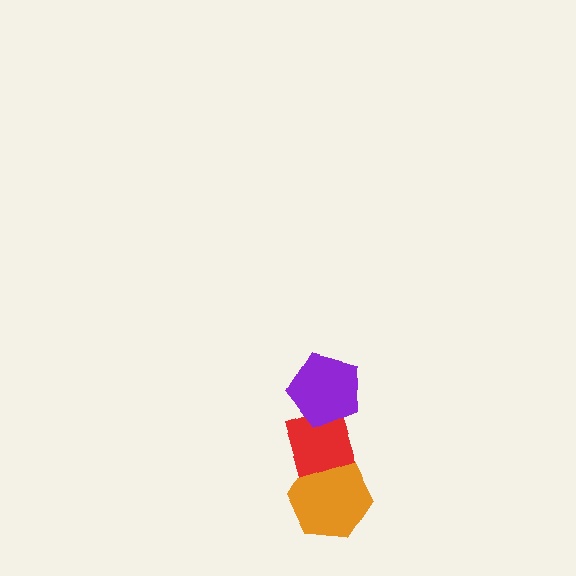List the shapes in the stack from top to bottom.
From top to bottom: the purple pentagon, the red diamond, the orange hexagon.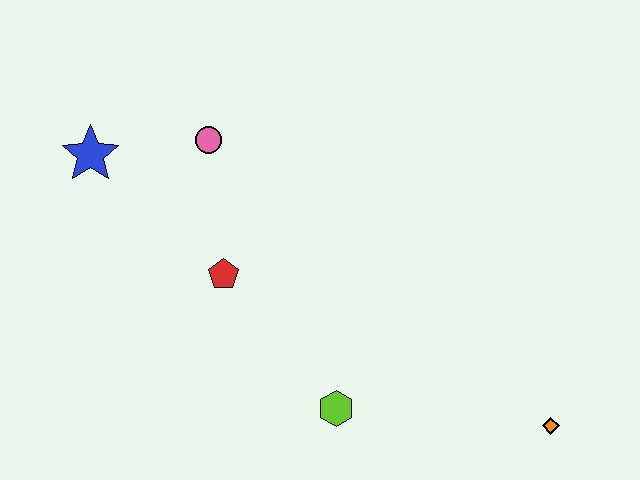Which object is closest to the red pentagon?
The pink circle is closest to the red pentagon.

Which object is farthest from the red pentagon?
The orange diamond is farthest from the red pentagon.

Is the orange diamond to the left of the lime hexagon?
No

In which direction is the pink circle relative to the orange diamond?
The pink circle is to the left of the orange diamond.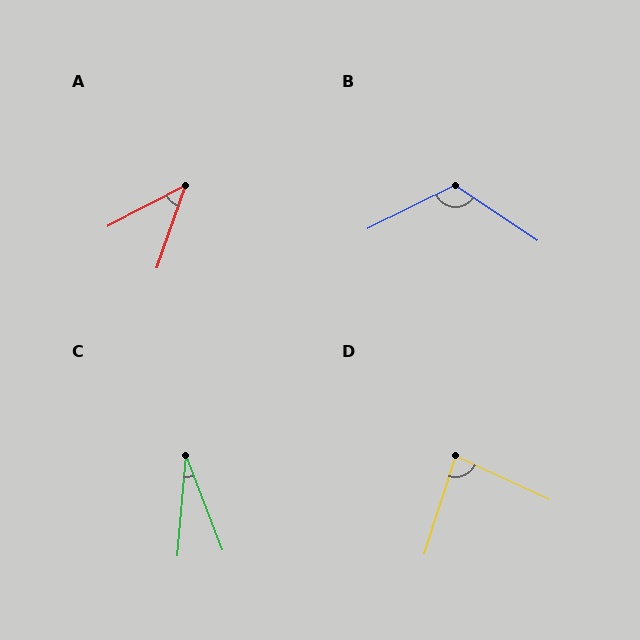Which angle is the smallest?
C, at approximately 26 degrees.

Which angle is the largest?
B, at approximately 120 degrees.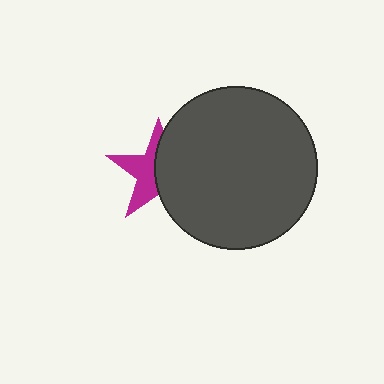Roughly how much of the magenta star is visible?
About half of it is visible (roughly 47%).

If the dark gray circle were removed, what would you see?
You would see the complete magenta star.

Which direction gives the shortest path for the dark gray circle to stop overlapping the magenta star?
Moving right gives the shortest separation.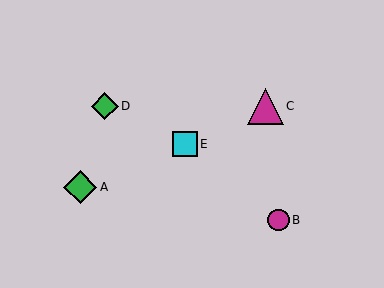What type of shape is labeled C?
Shape C is a magenta triangle.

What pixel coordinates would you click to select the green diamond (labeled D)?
Click at (105, 106) to select the green diamond D.